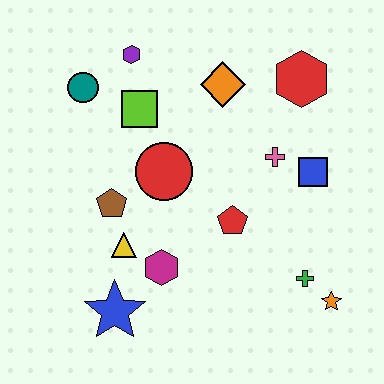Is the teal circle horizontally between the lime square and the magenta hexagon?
No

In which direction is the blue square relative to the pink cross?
The blue square is to the right of the pink cross.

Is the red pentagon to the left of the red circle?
No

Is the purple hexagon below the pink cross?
No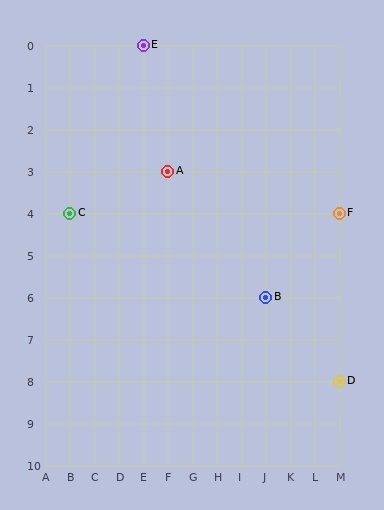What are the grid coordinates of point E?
Point E is at grid coordinates (E, 0).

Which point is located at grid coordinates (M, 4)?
Point F is at (M, 4).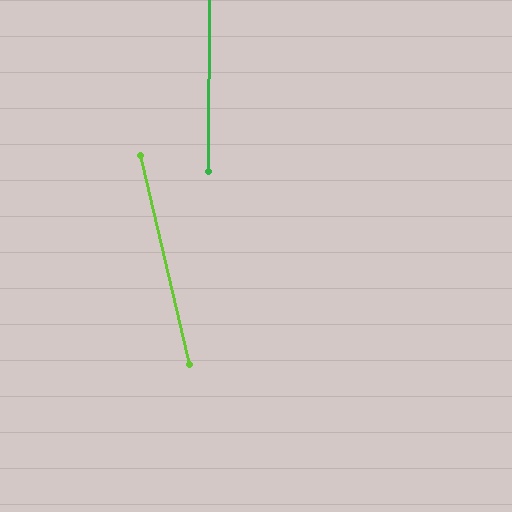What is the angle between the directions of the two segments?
Approximately 14 degrees.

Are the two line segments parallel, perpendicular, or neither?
Neither parallel nor perpendicular — they differ by about 14°.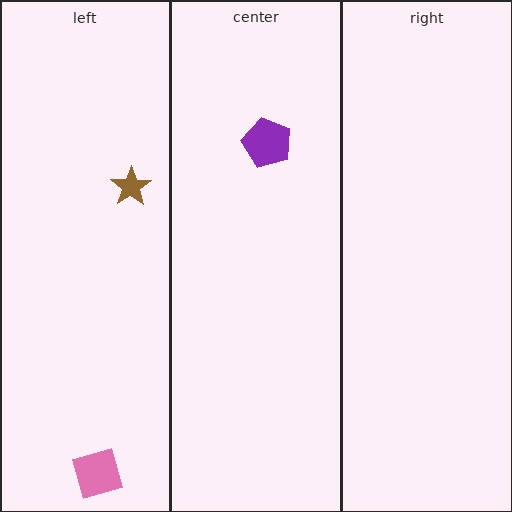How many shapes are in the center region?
1.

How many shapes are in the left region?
2.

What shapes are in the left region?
The brown star, the pink diamond.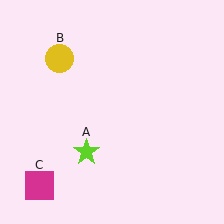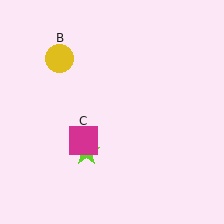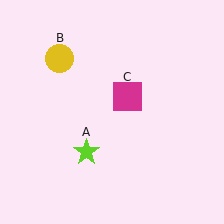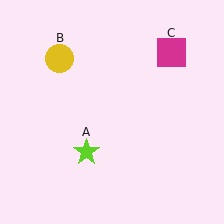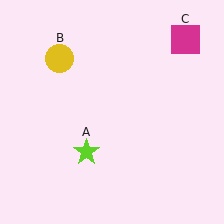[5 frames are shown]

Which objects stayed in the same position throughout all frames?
Lime star (object A) and yellow circle (object B) remained stationary.